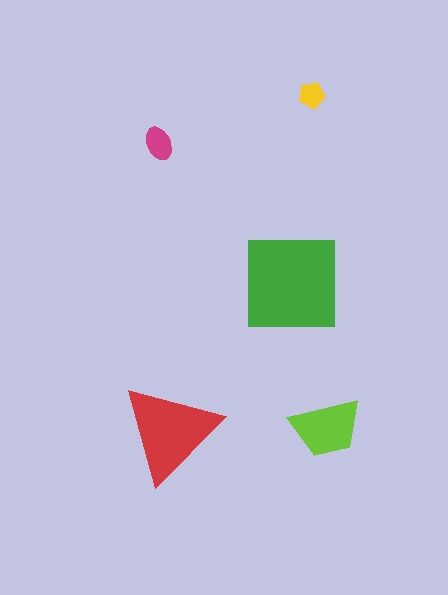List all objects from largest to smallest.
The green square, the red triangle, the lime trapezoid, the magenta ellipse, the yellow pentagon.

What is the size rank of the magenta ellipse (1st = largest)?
4th.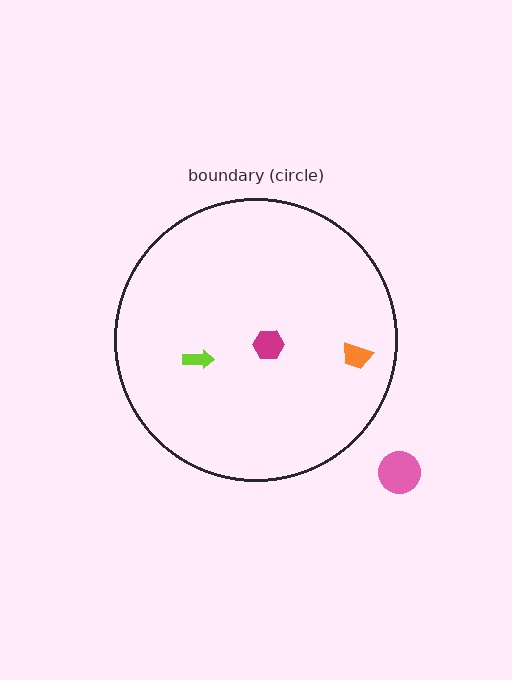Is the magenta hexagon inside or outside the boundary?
Inside.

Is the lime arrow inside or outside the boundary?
Inside.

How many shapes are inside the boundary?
3 inside, 1 outside.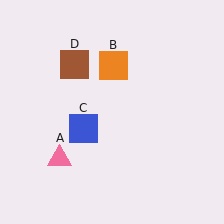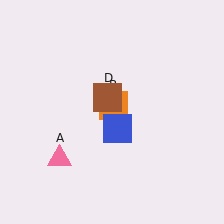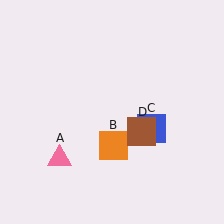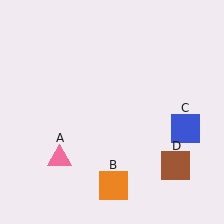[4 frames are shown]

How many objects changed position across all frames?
3 objects changed position: orange square (object B), blue square (object C), brown square (object D).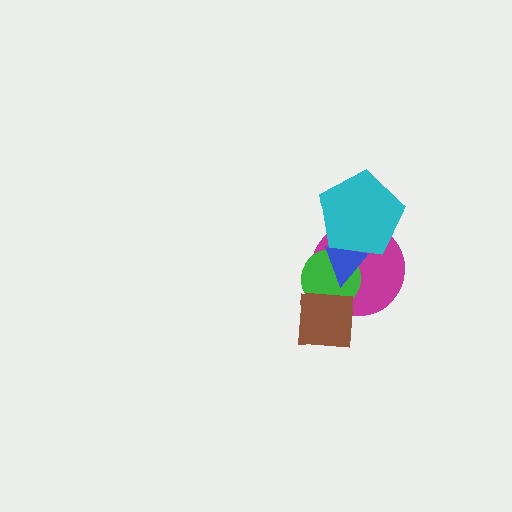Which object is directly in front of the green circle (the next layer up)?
The brown square is directly in front of the green circle.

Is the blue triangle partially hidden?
Yes, it is partially covered by another shape.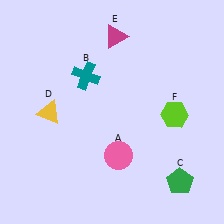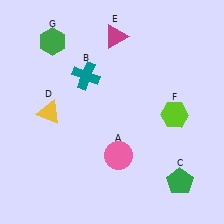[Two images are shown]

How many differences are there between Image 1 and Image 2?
There is 1 difference between the two images.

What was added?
A green hexagon (G) was added in Image 2.